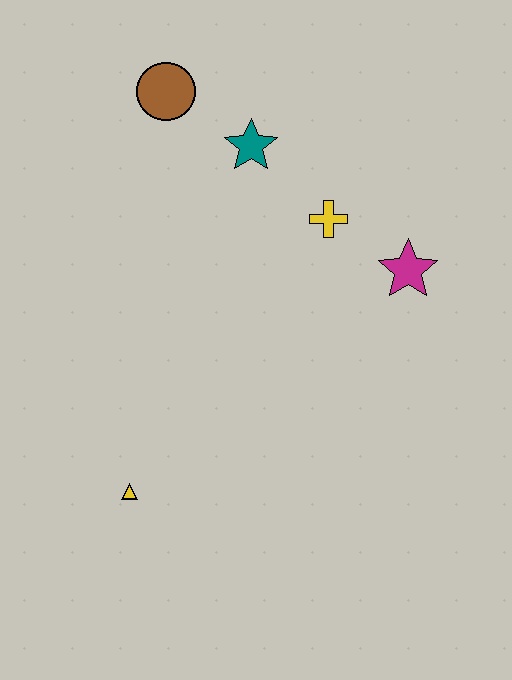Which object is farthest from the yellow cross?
The yellow triangle is farthest from the yellow cross.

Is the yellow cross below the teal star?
Yes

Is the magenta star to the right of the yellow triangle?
Yes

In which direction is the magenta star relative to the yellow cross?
The magenta star is to the right of the yellow cross.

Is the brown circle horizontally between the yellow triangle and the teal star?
Yes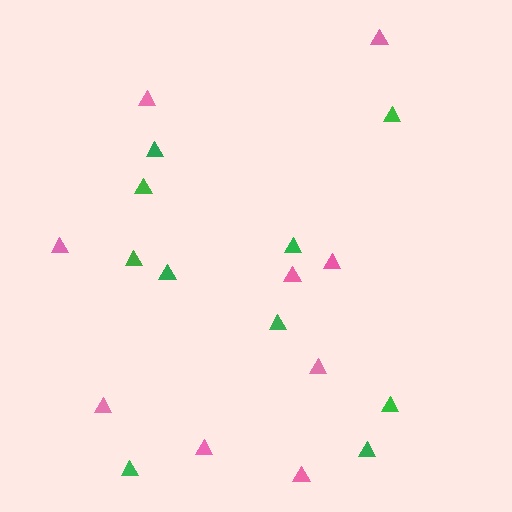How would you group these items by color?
There are 2 groups: one group of pink triangles (9) and one group of green triangles (10).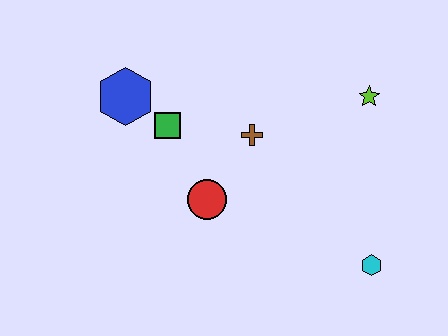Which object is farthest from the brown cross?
The cyan hexagon is farthest from the brown cross.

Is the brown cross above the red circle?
Yes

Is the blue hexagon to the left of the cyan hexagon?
Yes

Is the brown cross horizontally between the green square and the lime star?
Yes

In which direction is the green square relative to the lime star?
The green square is to the left of the lime star.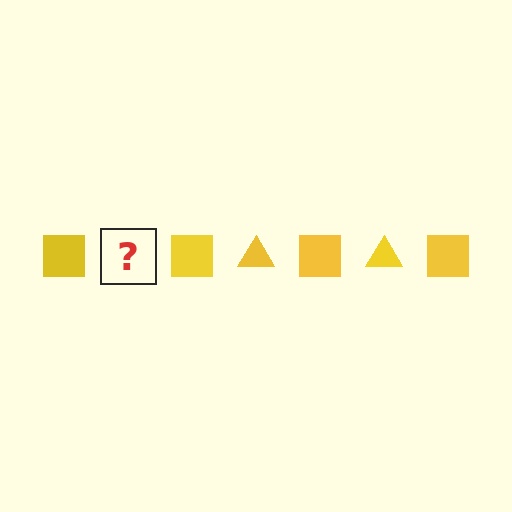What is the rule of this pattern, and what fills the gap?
The rule is that the pattern cycles through square, triangle shapes in yellow. The gap should be filled with a yellow triangle.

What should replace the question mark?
The question mark should be replaced with a yellow triangle.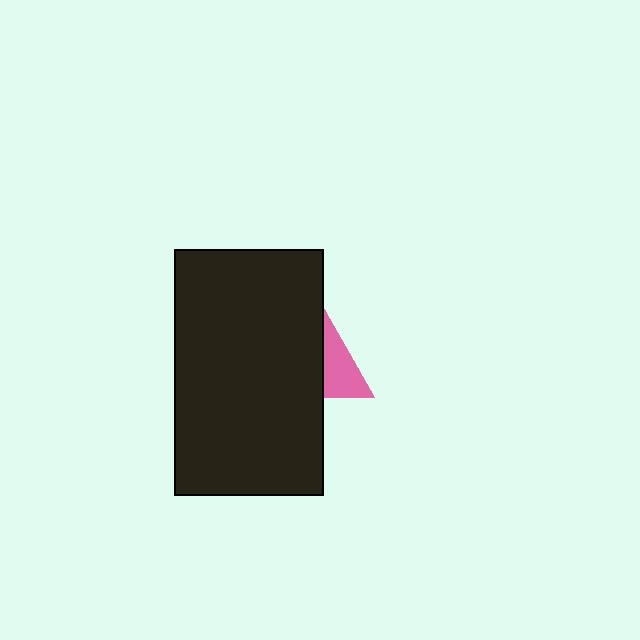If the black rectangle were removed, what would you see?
You would see the complete pink triangle.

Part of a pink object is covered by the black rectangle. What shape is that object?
It is a triangle.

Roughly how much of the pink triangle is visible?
A small part of it is visible (roughly 34%).